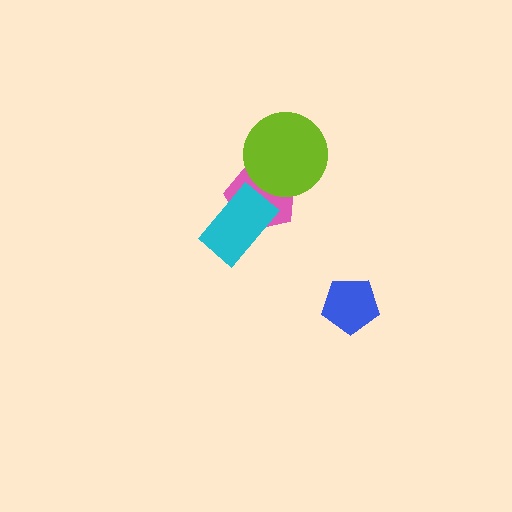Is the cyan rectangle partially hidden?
No, no other shape covers it.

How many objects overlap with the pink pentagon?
2 objects overlap with the pink pentagon.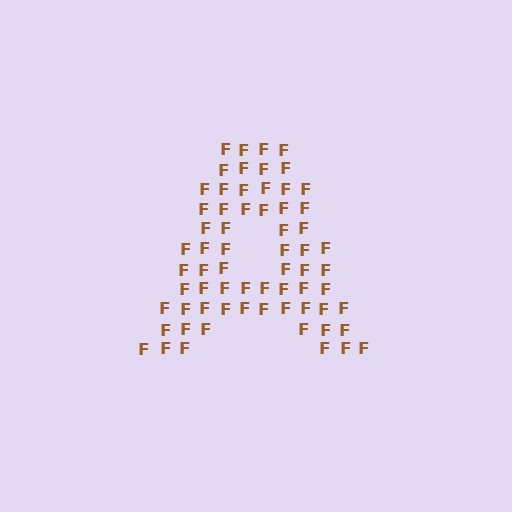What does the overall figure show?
The overall figure shows the letter A.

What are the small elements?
The small elements are letter F's.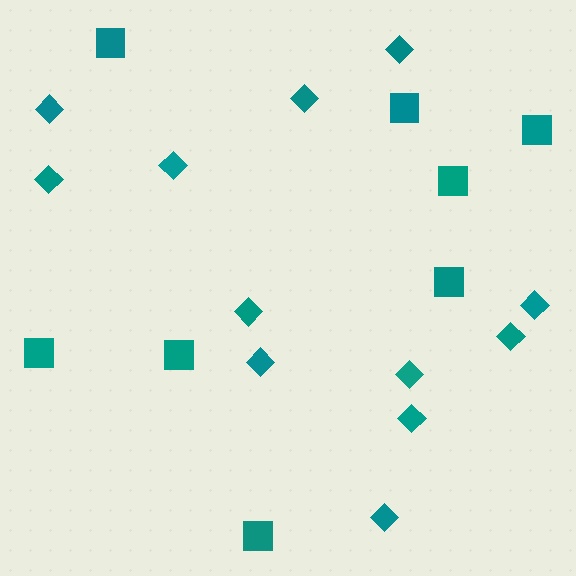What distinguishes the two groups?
There are 2 groups: one group of squares (8) and one group of diamonds (12).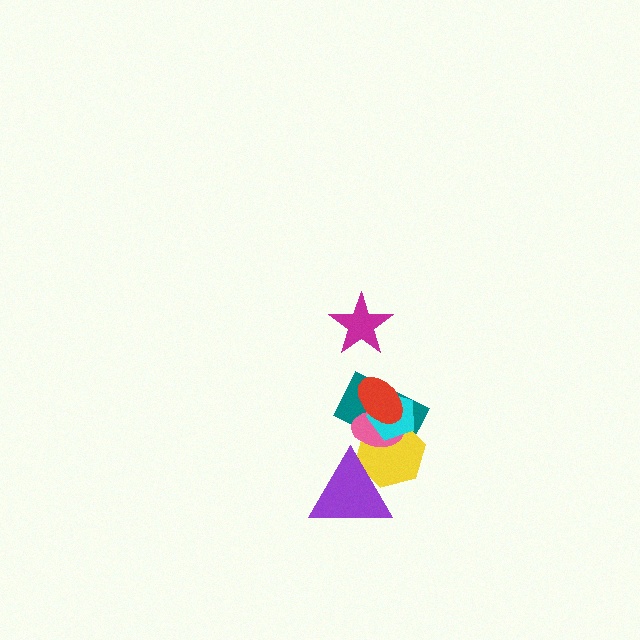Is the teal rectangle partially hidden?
Yes, it is partially covered by another shape.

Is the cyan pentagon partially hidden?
Yes, it is partially covered by another shape.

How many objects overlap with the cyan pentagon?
4 objects overlap with the cyan pentagon.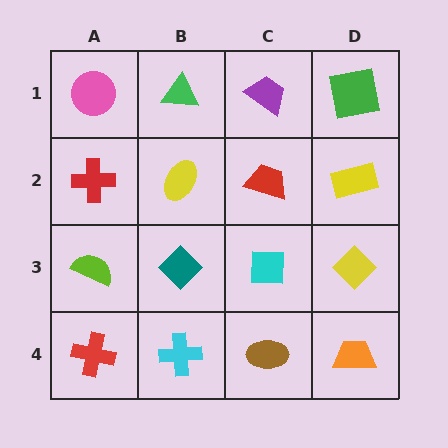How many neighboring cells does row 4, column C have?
3.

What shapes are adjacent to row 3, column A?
A red cross (row 2, column A), a red cross (row 4, column A), a teal diamond (row 3, column B).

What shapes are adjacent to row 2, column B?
A green triangle (row 1, column B), a teal diamond (row 3, column B), a red cross (row 2, column A), a red trapezoid (row 2, column C).